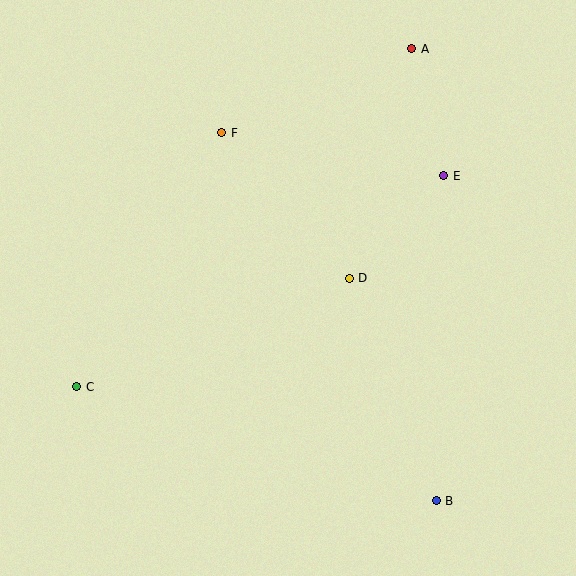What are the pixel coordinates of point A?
Point A is at (412, 49).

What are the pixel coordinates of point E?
Point E is at (444, 176).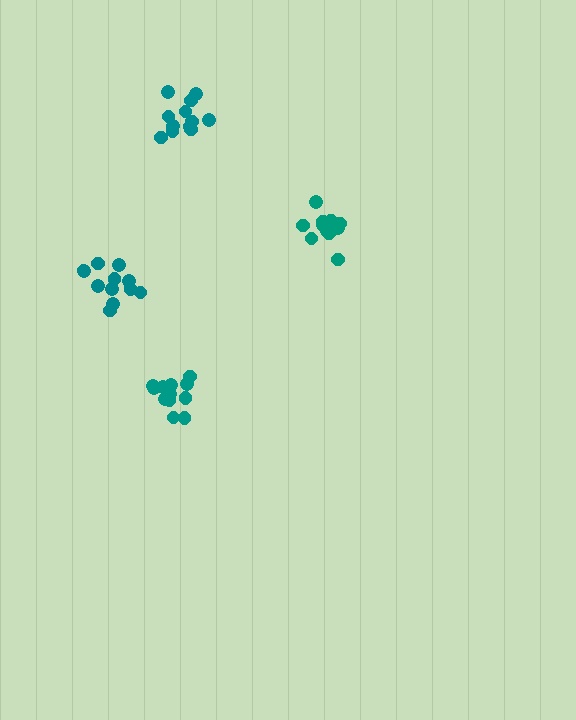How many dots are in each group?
Group 1: 12 dots, Group 2: 12 dots, Group 3: 12 dots, Group 4: 12 dots (48 total).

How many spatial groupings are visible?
There are 4 spatial groupings.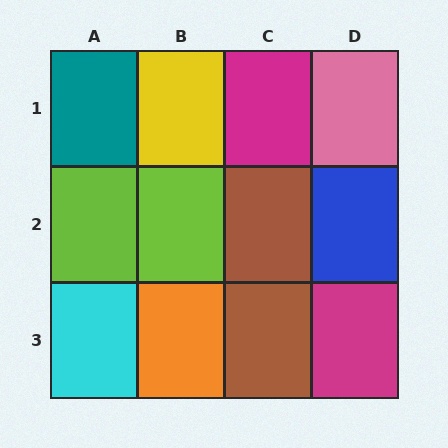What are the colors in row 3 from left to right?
Cyan, orange, brown, magenta.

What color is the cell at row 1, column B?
Yellow.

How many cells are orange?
1 cell is orange.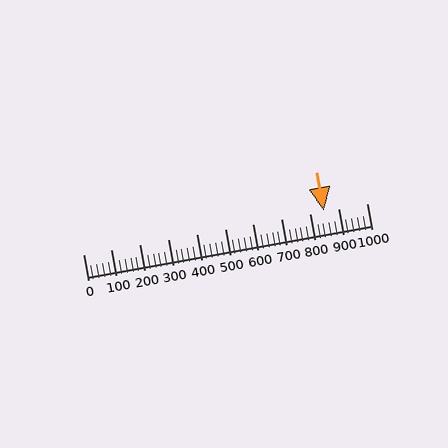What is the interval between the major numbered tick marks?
The major tick marks are spaced 100 units apart.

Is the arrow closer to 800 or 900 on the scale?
The arrow is closer to 800.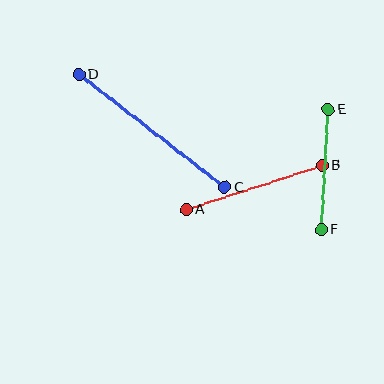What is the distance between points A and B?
The distance is approximately 143 pixels.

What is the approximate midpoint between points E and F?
The midpoint is at approximately (325, 170) pixels.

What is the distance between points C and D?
The distance is approximately 184 pixels.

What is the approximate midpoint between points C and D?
The midpoint is at approximately (152, 131) pixels.